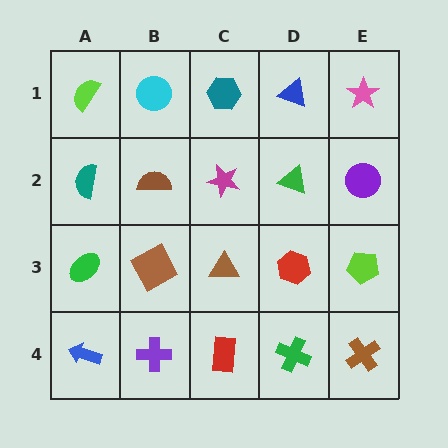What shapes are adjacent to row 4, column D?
A red hexagon (row 3, column D), a red rectangle (row 4, column C), a brown cross (row 4, column E).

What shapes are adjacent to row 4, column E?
A lime pentagon (row 3, column E), a green cross (row 4, column D).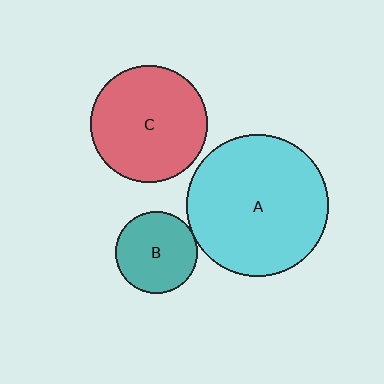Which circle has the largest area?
Circle A (cyan).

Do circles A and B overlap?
Yes.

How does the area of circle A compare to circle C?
Approximately 1.5 times.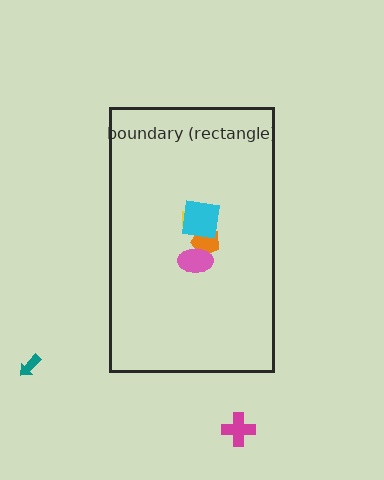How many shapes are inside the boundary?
4 inside, 2 outside.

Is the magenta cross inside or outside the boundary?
Outside.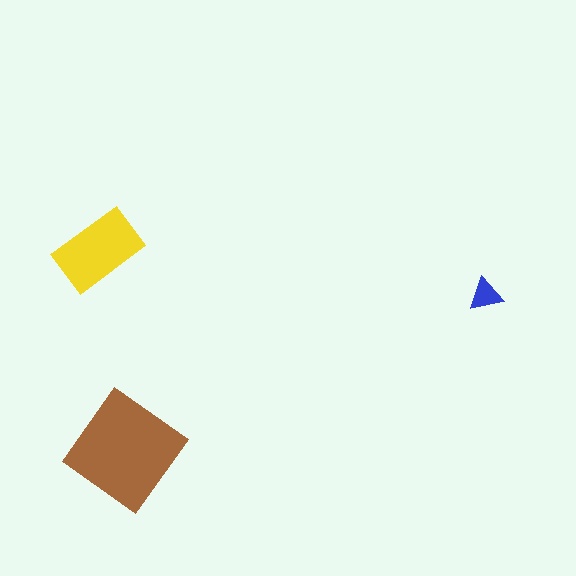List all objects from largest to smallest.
The brown diamond, the yellow rectangle, the blue triangle.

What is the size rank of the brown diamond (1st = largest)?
1st.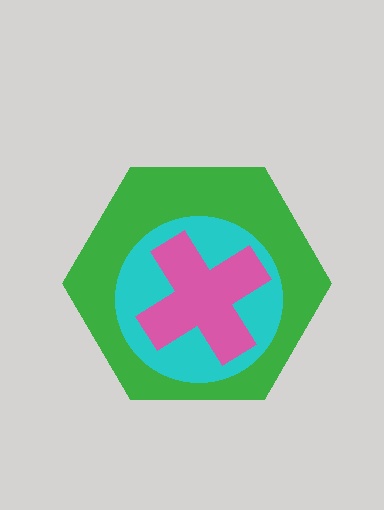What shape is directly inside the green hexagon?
The cyan circle.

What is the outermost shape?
The green hexagon.